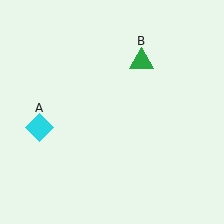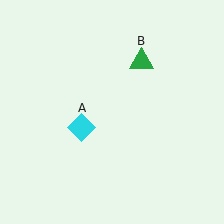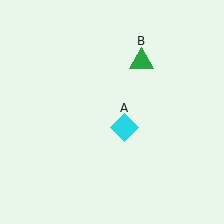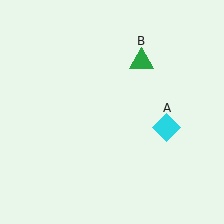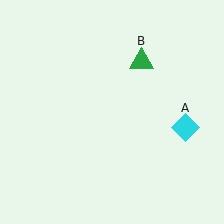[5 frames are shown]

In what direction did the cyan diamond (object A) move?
The cyan diamond (object A) moved right.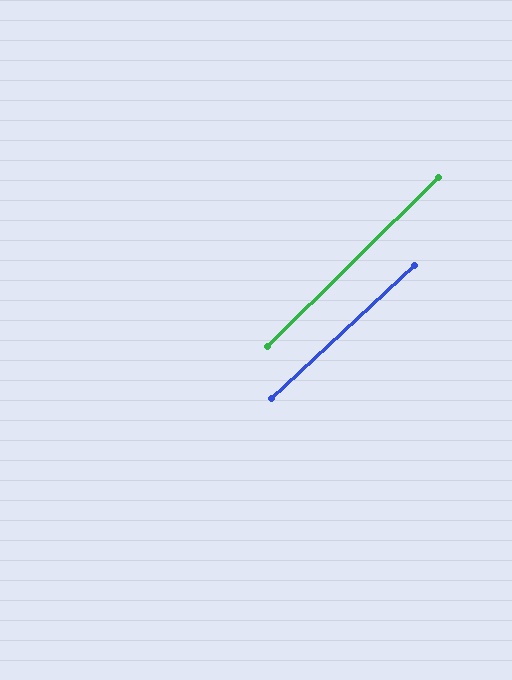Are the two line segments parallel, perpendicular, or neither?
Parallel — their directions differ by only 1.7°.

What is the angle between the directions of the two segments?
Approximately 2 degrees.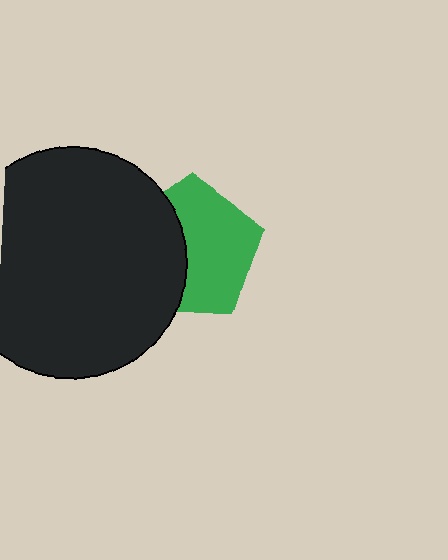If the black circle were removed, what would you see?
You would see the complete green pentagon.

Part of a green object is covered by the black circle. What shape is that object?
It is a pentagon.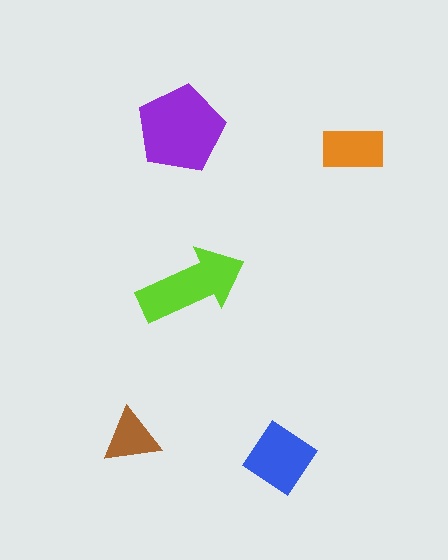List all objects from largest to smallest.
The purple pentagon, the lime arrow, the blue diamond, the orange rectangle, the brown triangle.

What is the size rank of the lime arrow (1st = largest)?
2nd.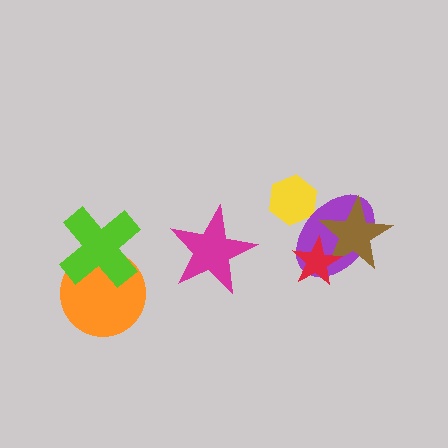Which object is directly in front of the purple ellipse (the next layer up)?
The brown star is directly in front of the purple ellipse.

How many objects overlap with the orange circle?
1 object overlaps with the orange circle.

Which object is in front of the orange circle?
The lime cross is in front of the orange circle.